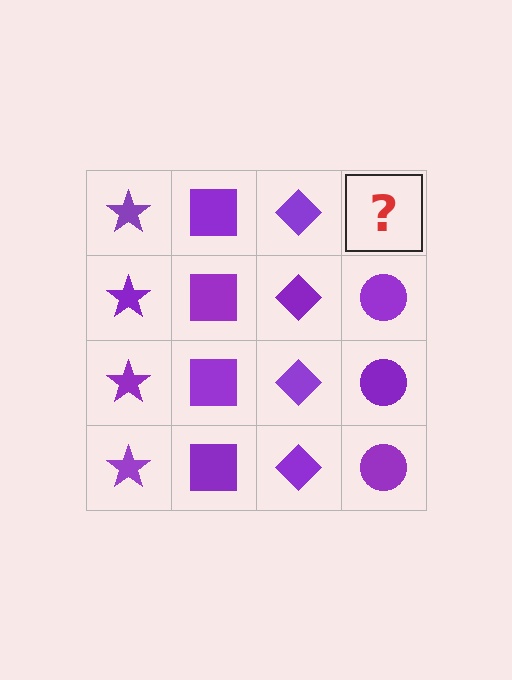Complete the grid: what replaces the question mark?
The question mark should be replaced with a purple circle.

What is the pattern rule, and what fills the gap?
The rule is that each column has a consistent shape. The gap should be filled with a purple circle.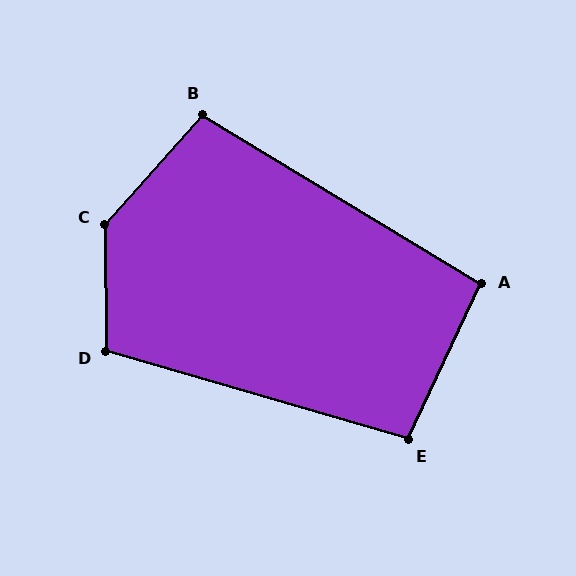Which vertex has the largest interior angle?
C, at approximately 138 degrees.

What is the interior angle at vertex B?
Approximately 100 degrees (obtuse).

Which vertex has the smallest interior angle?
A, at approximately 96 degrees.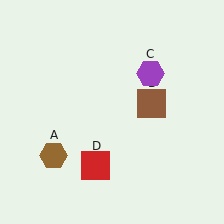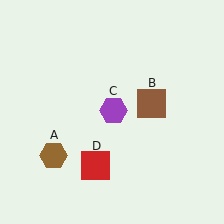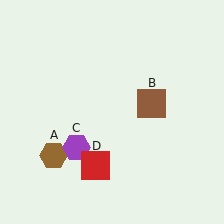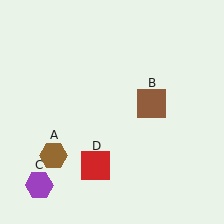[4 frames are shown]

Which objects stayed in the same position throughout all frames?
Brown hexagon (object A) and brown square (object B) and red square (object D) remained stationary.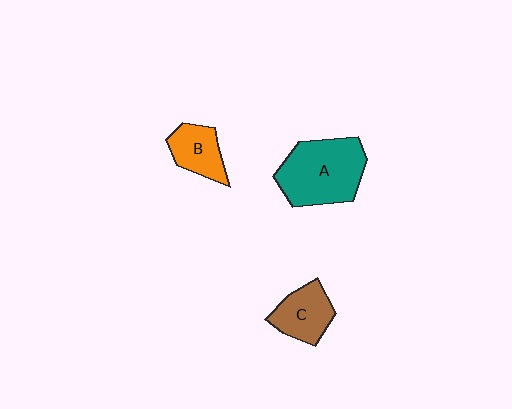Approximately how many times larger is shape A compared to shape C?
Approximately 1.8 times.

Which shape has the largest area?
Shape A (teal).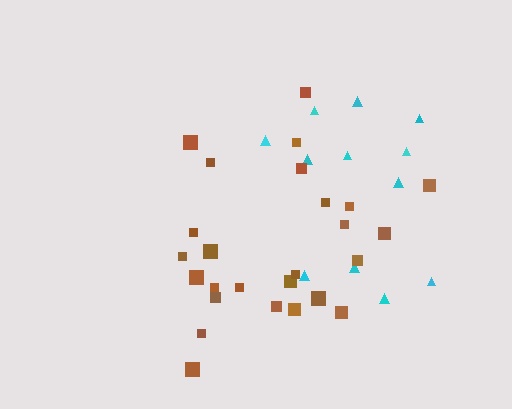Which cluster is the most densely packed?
Brown.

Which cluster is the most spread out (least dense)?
Cyan.